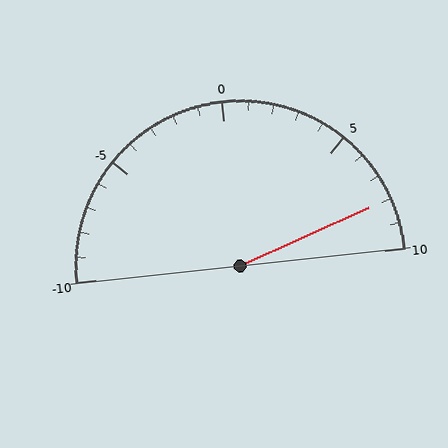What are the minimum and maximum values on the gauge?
The gauge ranges from -10 to 10.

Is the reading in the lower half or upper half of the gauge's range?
The reading is in the upper half of the range (-10 to 10).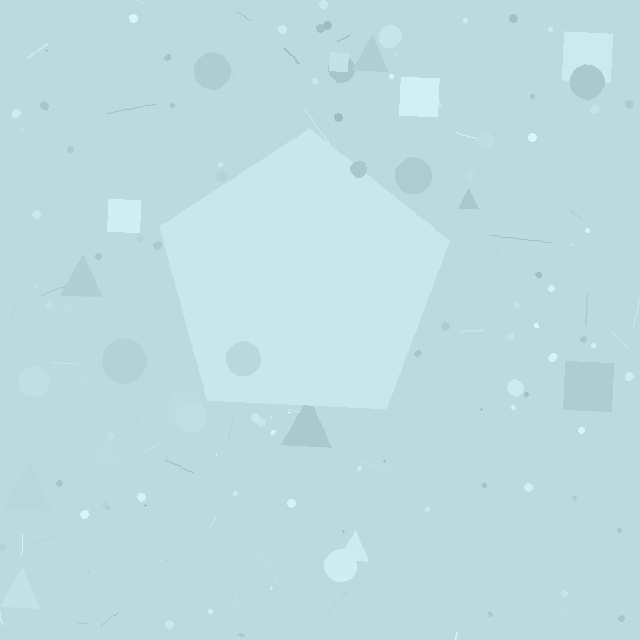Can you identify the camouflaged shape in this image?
The camouflaged shape is a pentagon.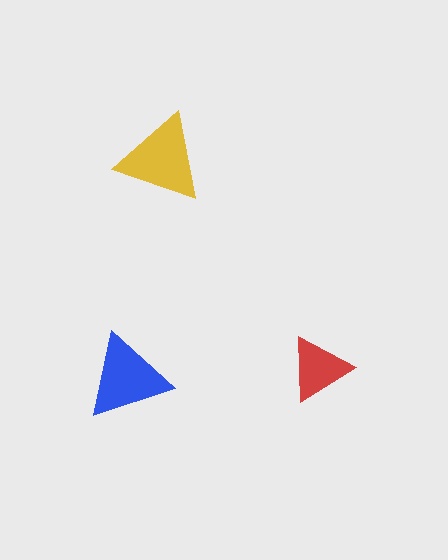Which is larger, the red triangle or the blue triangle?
The blue one.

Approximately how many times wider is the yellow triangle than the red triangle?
About 1.5 times wider.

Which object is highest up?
The yellow triangle is topmost.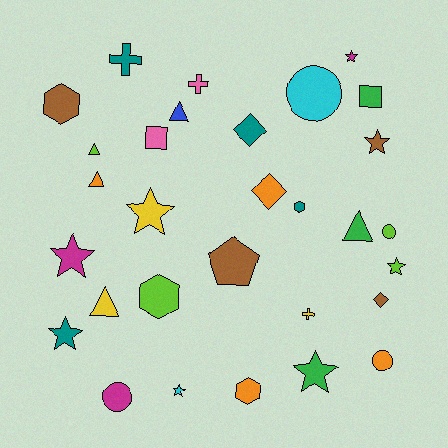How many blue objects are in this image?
There is 1 blue object.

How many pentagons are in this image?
There is 1 pentagon.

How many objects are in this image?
There are 30 objects.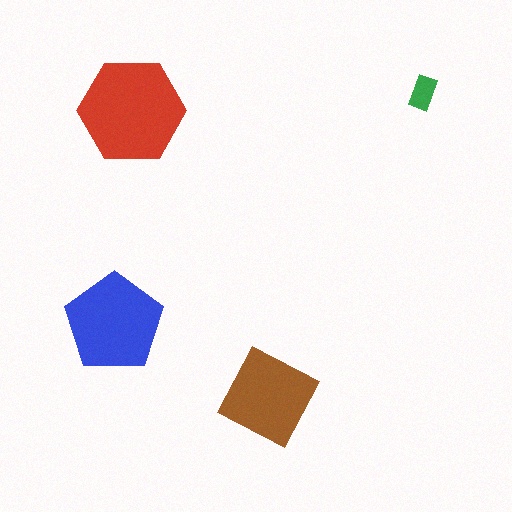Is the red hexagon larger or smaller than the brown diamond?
Larger.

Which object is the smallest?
The green rectangle.